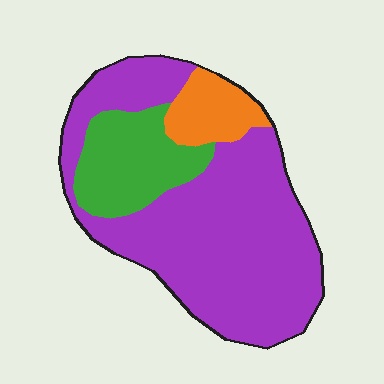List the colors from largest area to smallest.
From largest to smallest: purple, green, orange.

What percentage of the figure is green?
Green takes up about one fifth (1/5) of the figure.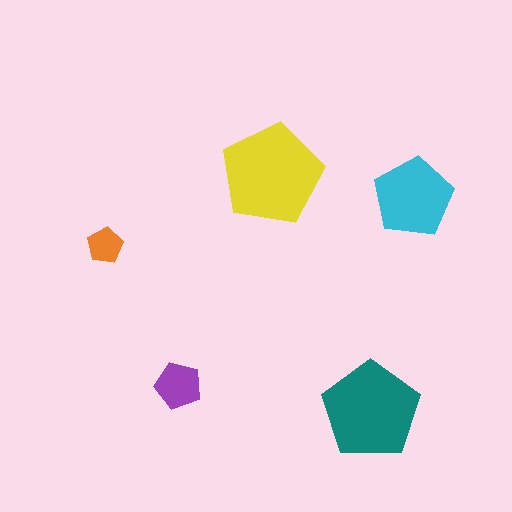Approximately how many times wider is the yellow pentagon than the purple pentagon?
About 2 times wider.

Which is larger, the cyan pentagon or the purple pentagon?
The cyan one.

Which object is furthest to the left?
The orange pentagon is leftmost.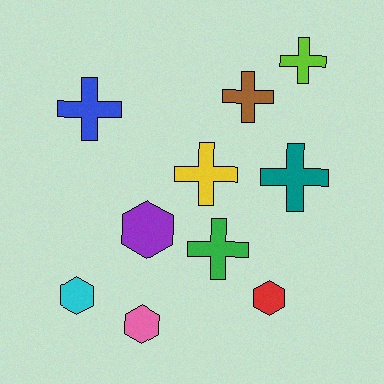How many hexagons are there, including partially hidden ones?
There are 4 hexagons.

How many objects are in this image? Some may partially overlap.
There are 10 objects.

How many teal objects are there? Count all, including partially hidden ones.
There is 1 teal object.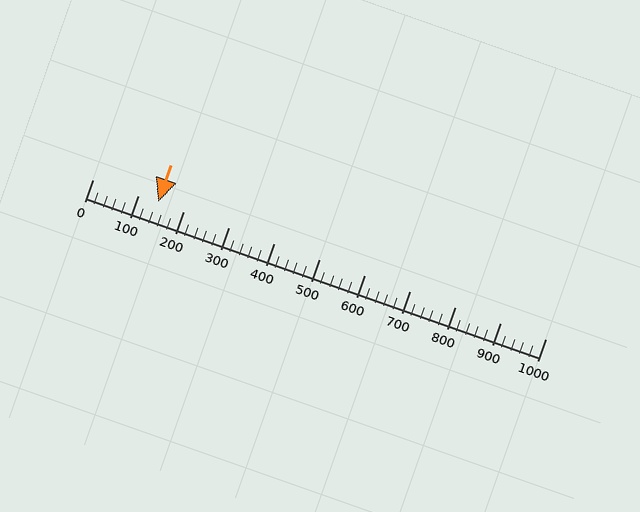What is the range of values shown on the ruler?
The ruler shows values from 0 to 1000.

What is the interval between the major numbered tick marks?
The major tick marks are spaced 100 units apart.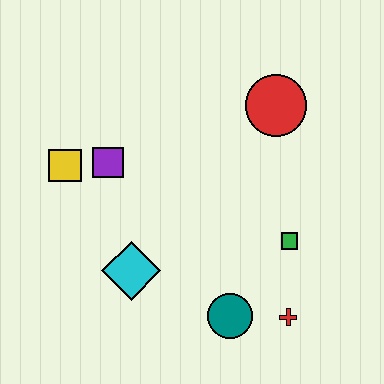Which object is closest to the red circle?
The green square is closest to the red circle.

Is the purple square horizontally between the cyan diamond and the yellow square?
Yes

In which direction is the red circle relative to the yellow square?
The red circle is to the right of the yellow square.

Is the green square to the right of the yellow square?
Yes